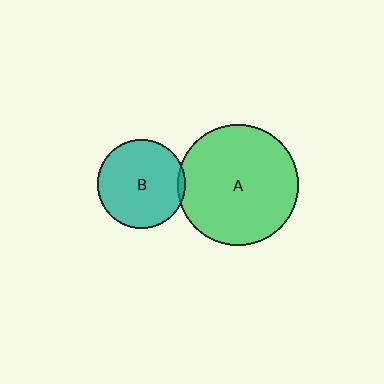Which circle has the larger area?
Circle A (green).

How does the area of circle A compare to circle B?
Approximately 1.9 times.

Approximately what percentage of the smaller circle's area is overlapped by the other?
Approximately 5%.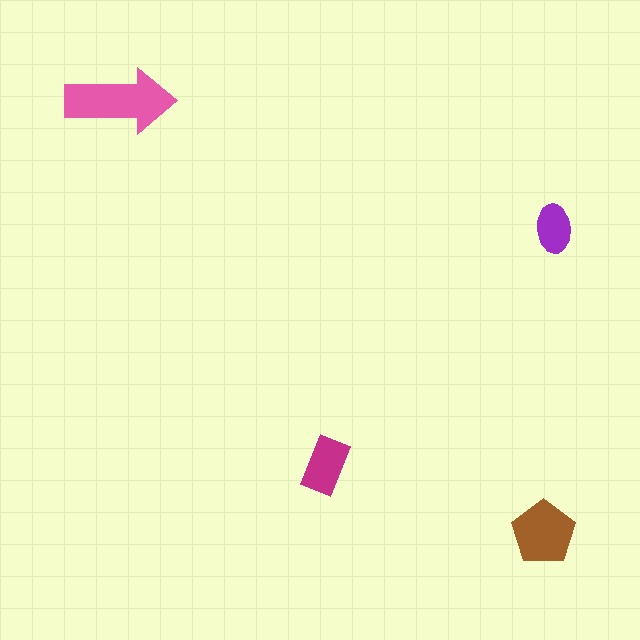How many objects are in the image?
There are 4 objects in the image.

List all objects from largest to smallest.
The pink arrow, the brown pentagon, the magenta rectangle, the purple ellipse.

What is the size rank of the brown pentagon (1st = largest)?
2nd.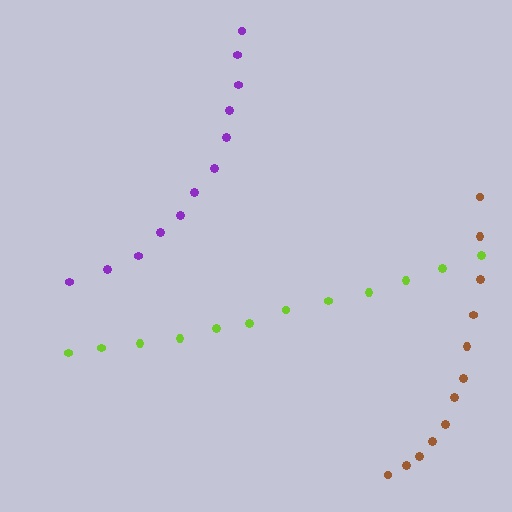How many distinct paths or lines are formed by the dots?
There are 3 distinct paths.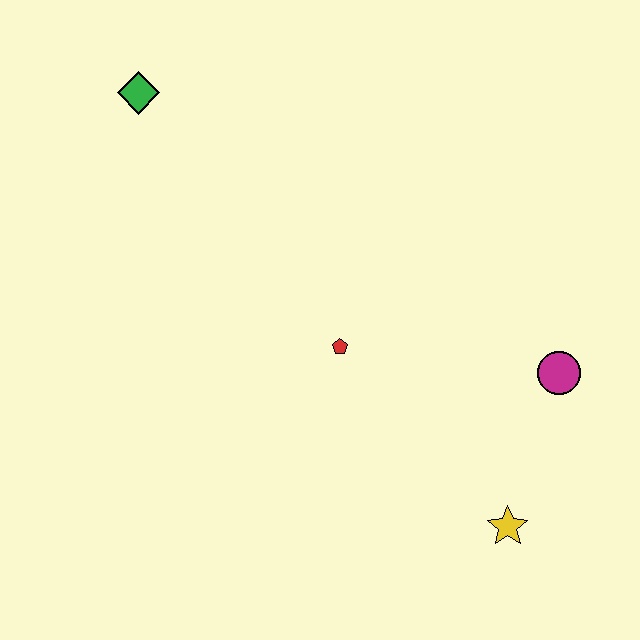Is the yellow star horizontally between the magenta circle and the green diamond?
Yes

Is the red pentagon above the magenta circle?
Yes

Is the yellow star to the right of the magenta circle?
No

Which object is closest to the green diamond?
The red pentagon is closest to the green diamond.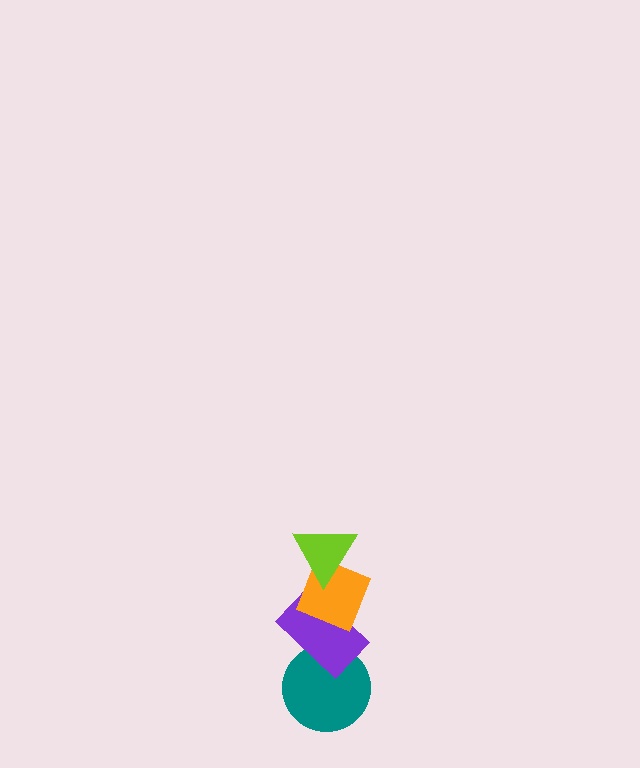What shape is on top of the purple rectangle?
The orange diamond is on top of the purple rectangle.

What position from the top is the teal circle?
The teal circle is 4th from the top.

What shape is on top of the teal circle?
The purple rectangle is on top of the teal circle.